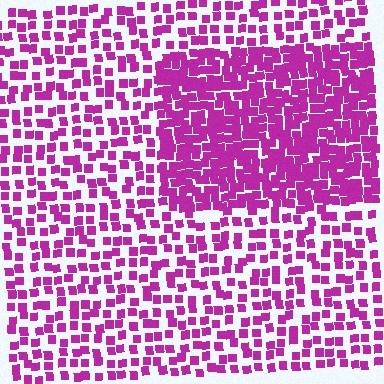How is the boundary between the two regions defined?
The boundary is defined by a change in element density (approximately 2.1x ratio). All elements are the same color, size, and shape.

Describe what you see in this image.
The image contains small magenta elements arranged at two different densities. A rectangle-shaped region is visible where the elements are more densely packed than the surrounding area.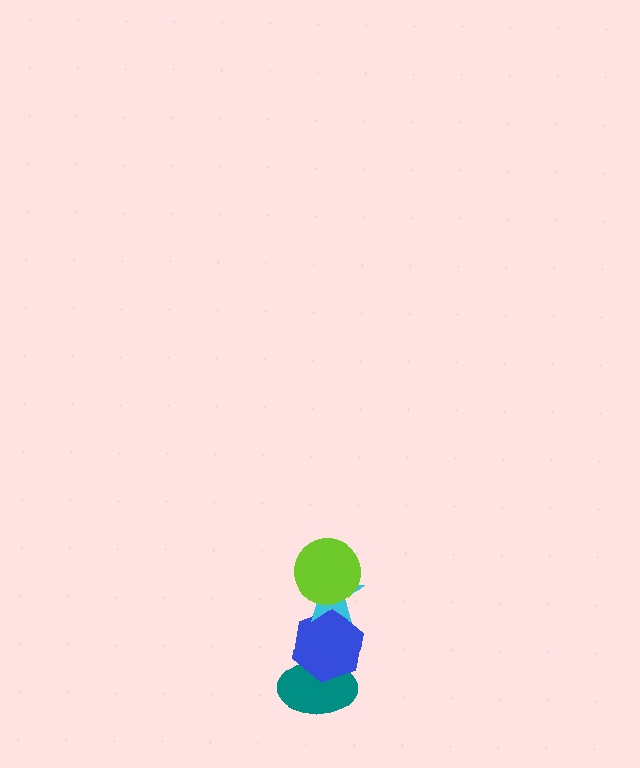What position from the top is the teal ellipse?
The teal ellipse is 4th from the top.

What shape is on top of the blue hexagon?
The cyan star is on top of the blue hexagon.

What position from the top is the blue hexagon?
The blue hexagon is 3rd from the top.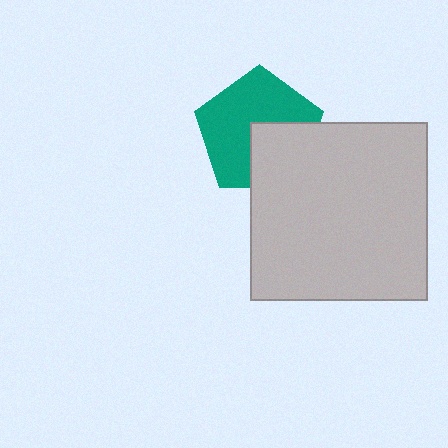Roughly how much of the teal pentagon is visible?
About half of it is visible (roughly 64%).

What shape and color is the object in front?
The object in front is a light gray square.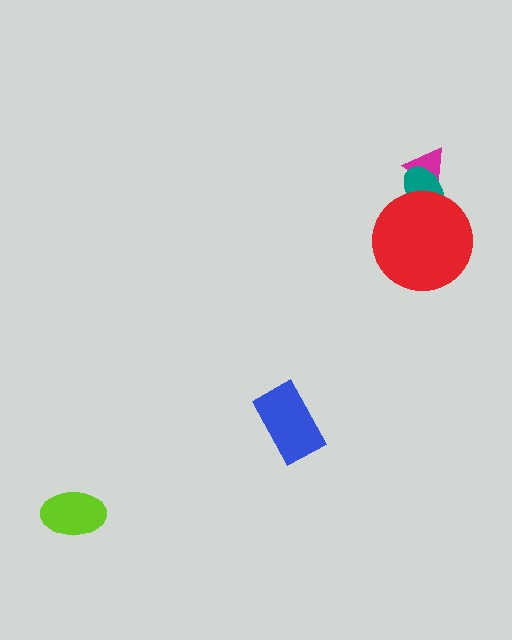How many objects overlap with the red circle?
1 object overlaps with the red circle.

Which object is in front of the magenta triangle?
The teal ellipse is in front of the magenta triangle.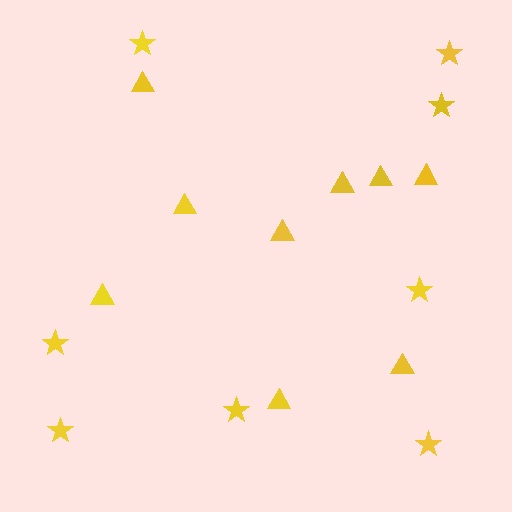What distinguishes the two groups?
There are 2 groups: one group of triangles (9) and one group of stars (8).